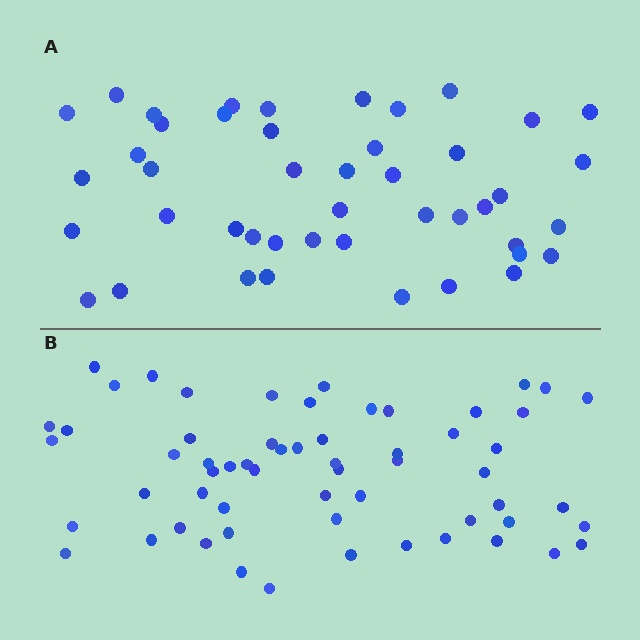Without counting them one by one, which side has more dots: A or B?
Region B (the bottom region) has more dots.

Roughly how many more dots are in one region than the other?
Region B has approximately 15 more dots than region A.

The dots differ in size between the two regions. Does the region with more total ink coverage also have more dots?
No. Region A has more total ink coverage because its dots are larger, but region B actually contains more individual dots. Total area can be misleading — the number of items is what matters here.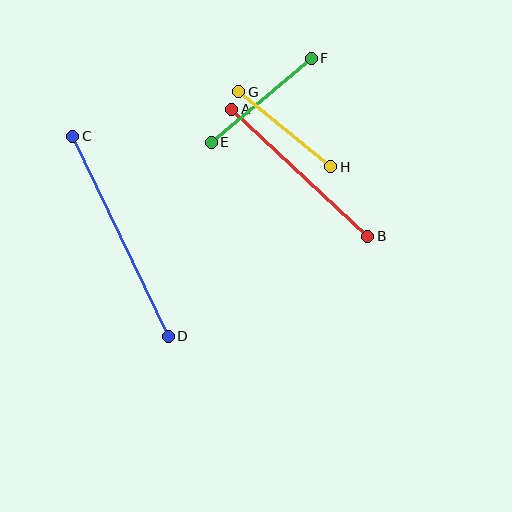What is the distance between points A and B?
The distance is approximately 186 pixels.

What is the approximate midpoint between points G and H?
The midpoint is at approximately (285, 129) pixels.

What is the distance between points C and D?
The distance is approximately 222 pixels.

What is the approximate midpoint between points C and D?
The midpoint is at approximately (121, 236) pixels.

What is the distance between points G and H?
The distance is approximately 119 pixels.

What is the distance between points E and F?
The distance is approximately 131 pixels.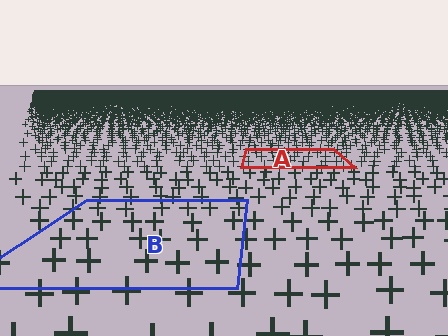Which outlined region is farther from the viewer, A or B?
Region A is farther from the viewer — the texture elements inside it appear smaller and more densely packed.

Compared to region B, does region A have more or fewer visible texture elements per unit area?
Region A has more texture elements per unit area — they are packed more densely because it is farther away.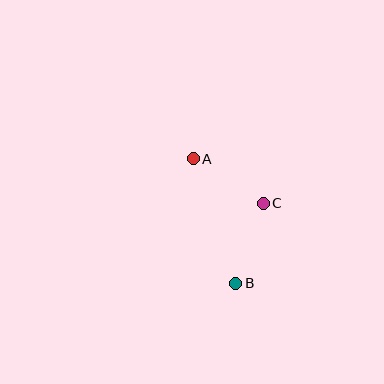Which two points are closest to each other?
Points A and C are closest to each other.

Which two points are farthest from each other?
Points A and B are farthest from each other.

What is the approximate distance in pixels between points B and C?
The distance between B and C is approximately 85 pixels.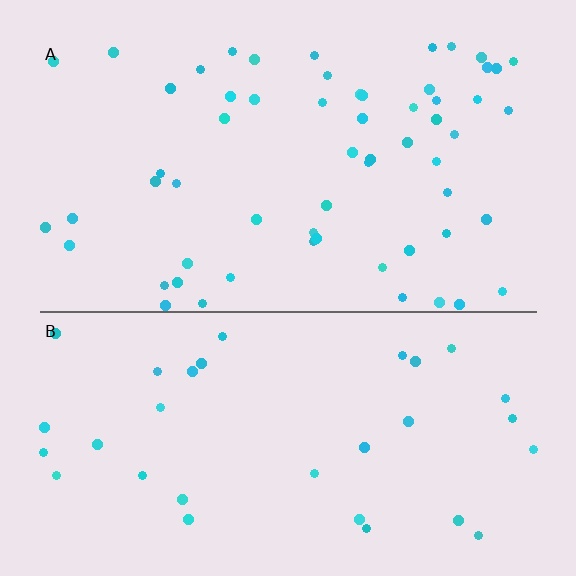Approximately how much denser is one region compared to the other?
Approximately 1.9× — region A over region B.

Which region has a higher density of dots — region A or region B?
A (the top).